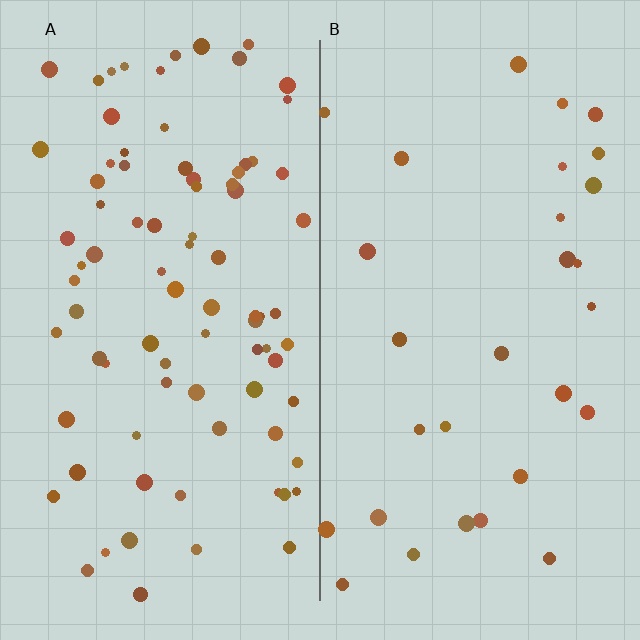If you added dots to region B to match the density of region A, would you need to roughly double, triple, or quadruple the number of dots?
Approximately triple.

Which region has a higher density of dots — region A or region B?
A (the left).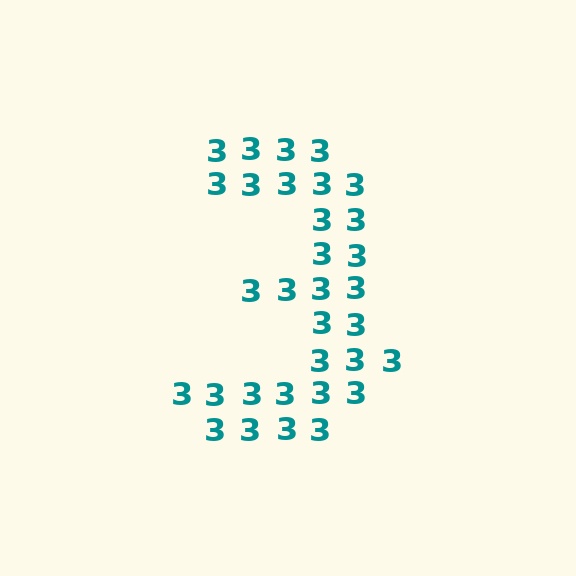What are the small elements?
The small elements are digit 3's.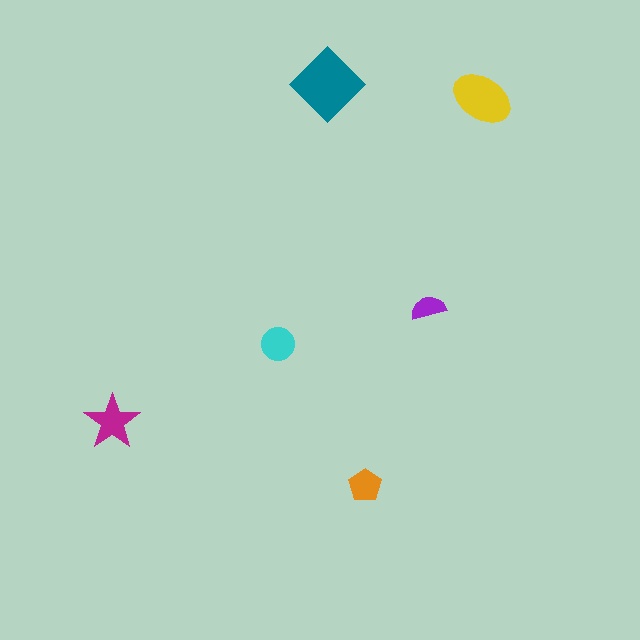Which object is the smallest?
The purple semicircle.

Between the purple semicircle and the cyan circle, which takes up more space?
The cyan circle.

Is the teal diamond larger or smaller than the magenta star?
Larger.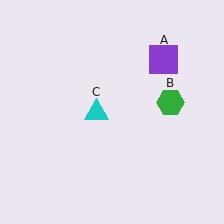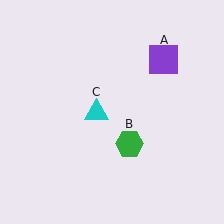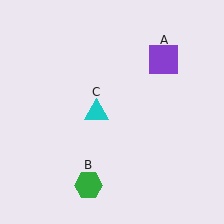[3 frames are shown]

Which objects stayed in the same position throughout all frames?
Purple square (object A) and cyan triangle (object C) remained stationary.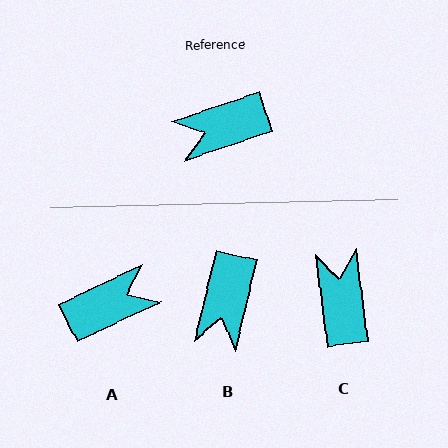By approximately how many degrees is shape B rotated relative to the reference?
Approximately 58 degrees counter-clockwise.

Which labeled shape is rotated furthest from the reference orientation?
A, about 173 degrees away.